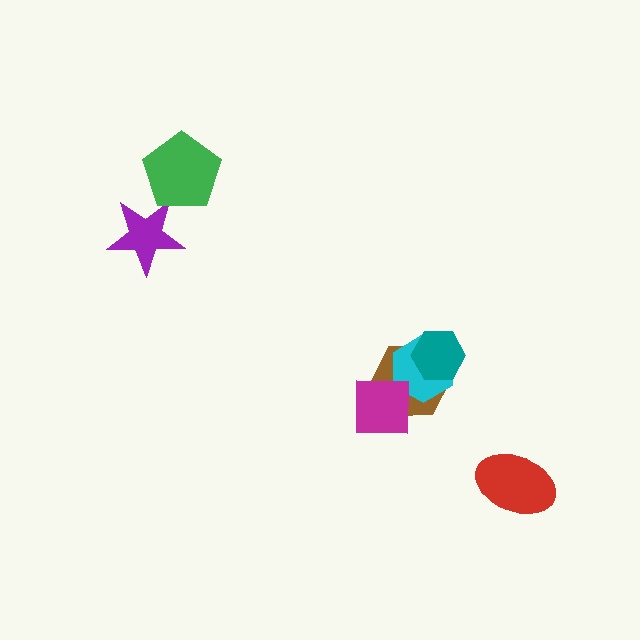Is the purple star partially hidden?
Yes, it is partially covered by another shape.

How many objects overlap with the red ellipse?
0 objects overlap with the red ellipse.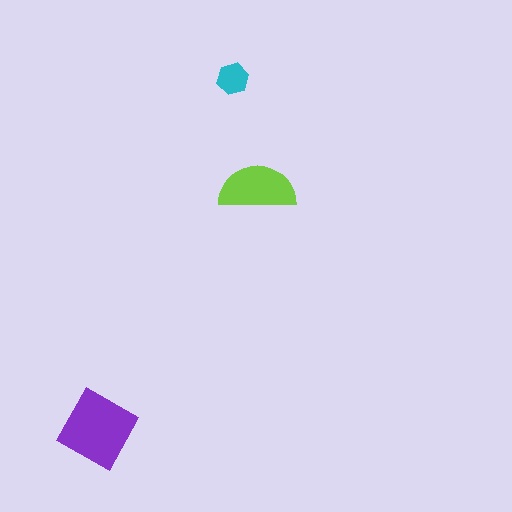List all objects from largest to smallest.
The purple diamond, the lime semicircle, the cyan hexagon.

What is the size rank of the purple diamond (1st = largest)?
1st.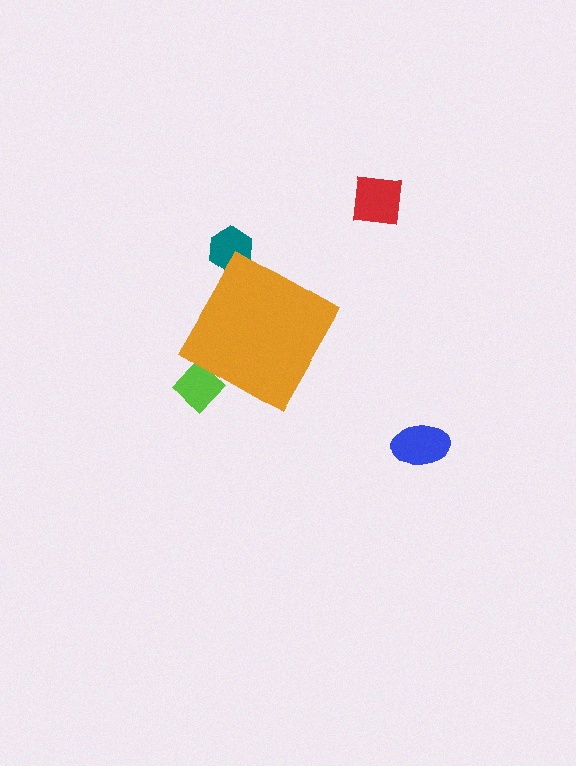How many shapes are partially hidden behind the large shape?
2 shapes are partially hidden.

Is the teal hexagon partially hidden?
Yes, the teal hexagon is partially hidden behind the orange diamond.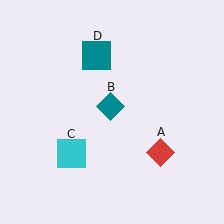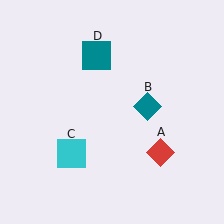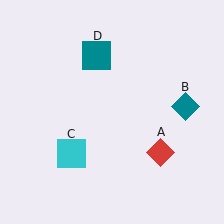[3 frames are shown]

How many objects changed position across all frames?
1 object changed position: teal diamond (object B).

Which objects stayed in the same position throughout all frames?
Red diamond (object A) and cyan square (object C) and teal square (object D) remained stationary.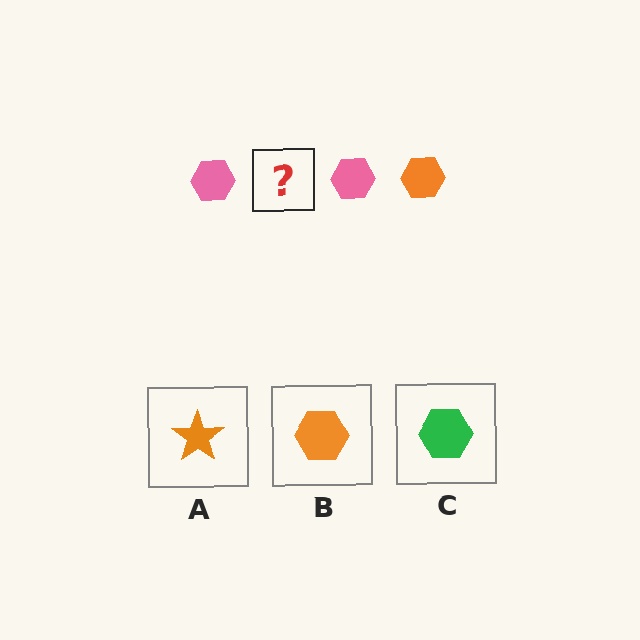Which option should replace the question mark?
Option B.